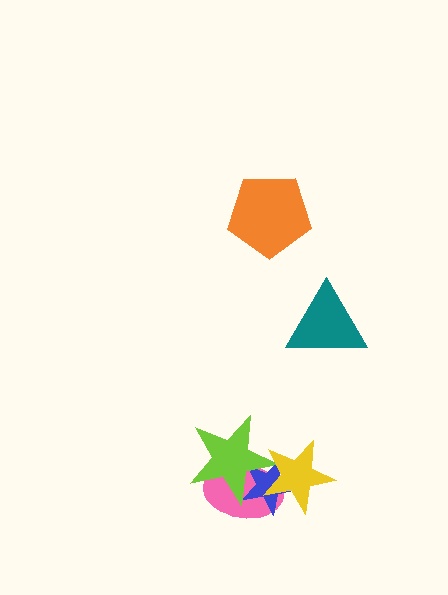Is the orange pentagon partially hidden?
No, no other shape covers it.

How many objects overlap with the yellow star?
3 objects overlap with the yellow star.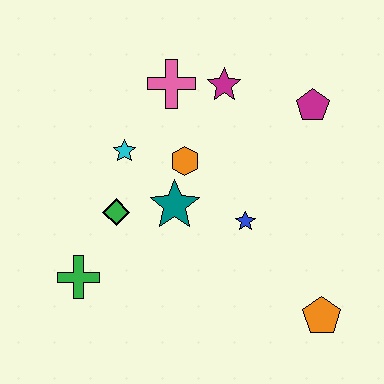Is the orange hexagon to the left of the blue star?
Yes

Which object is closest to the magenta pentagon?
The magenta star is closest to the magenta pentagon.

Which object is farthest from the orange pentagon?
The pink cross is farthest from the orange pentagon.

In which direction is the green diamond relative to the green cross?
The green diamond is above the green cross.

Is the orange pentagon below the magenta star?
Yes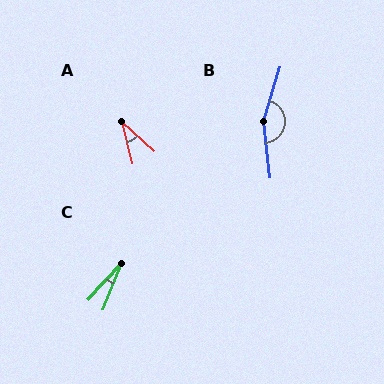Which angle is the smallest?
C, at approximately 21 degrees.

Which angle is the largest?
B, at approximately 157 degrees.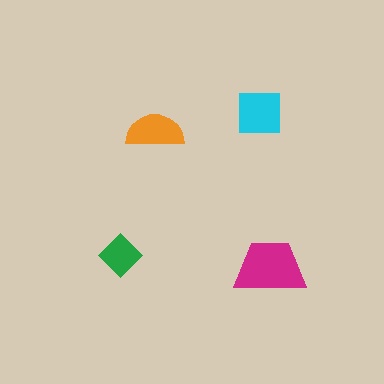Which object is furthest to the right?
The magenta trapezoid is rightmost.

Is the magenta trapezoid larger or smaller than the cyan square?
Larger.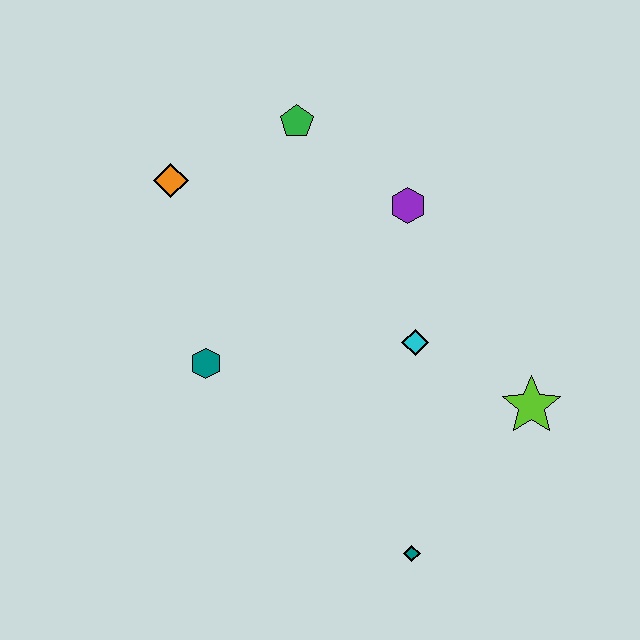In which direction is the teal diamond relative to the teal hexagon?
The teal diamond is to the right of the teal hexagon.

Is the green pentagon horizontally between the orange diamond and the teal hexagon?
No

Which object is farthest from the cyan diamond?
The orange diamond is farthest from the cyan diamond.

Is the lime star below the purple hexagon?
Yes